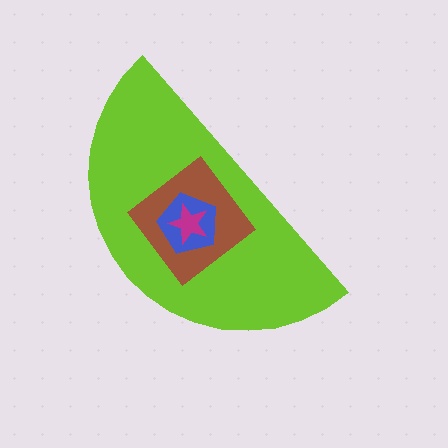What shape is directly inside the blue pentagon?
The magenta star.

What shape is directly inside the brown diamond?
The blue pentagon.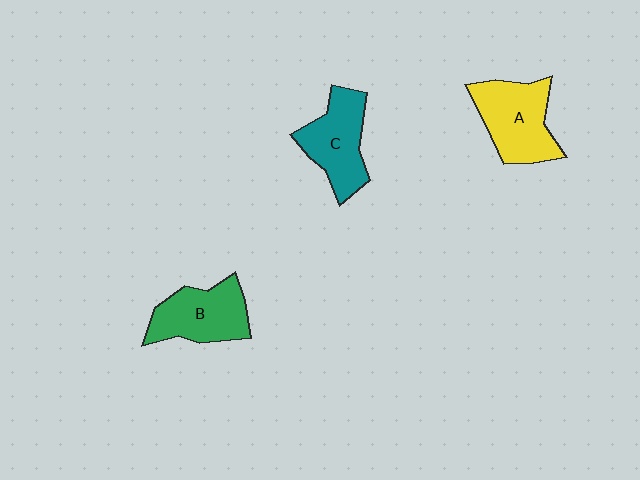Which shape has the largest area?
Shape A (yellow).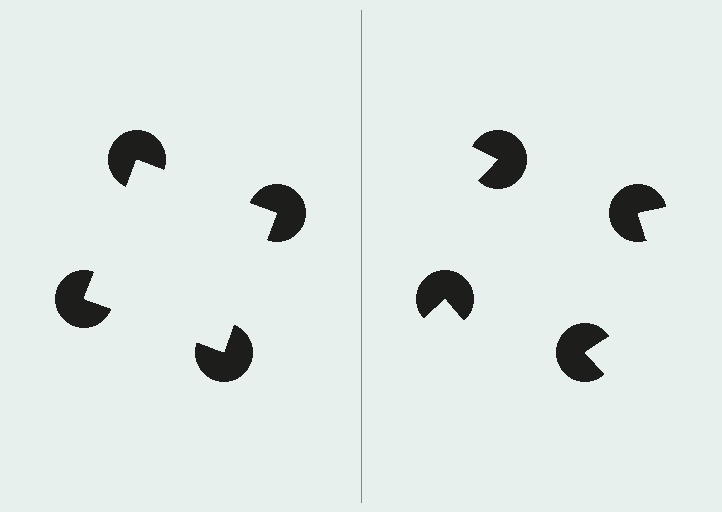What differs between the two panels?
The pac-man discs are positioned identically on both sides; only the wedge orientations differ. On the left they align to a square; on the right they are misaligned.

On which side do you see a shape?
An illusory square appears on the left side. On the right side the wedge cuts are rotated, so no coherent shape forms.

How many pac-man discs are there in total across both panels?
8 — 4 on each side.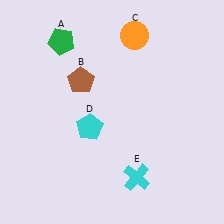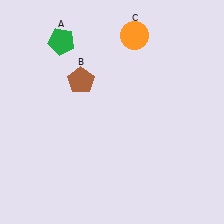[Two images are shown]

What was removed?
The cyan cross (E), the cyan pentagon (D) were removed in Image 2.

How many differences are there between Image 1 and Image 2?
There are 2 differences between the two images.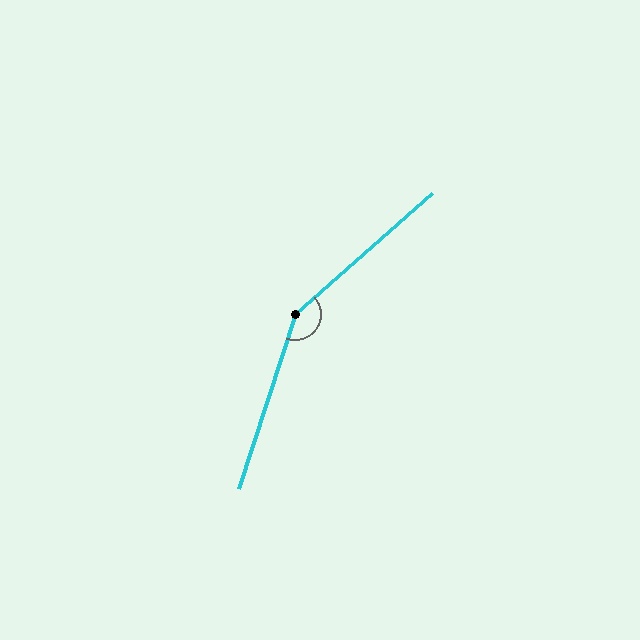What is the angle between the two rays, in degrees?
Approximately 149 degrees.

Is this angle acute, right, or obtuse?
It is obtuse.